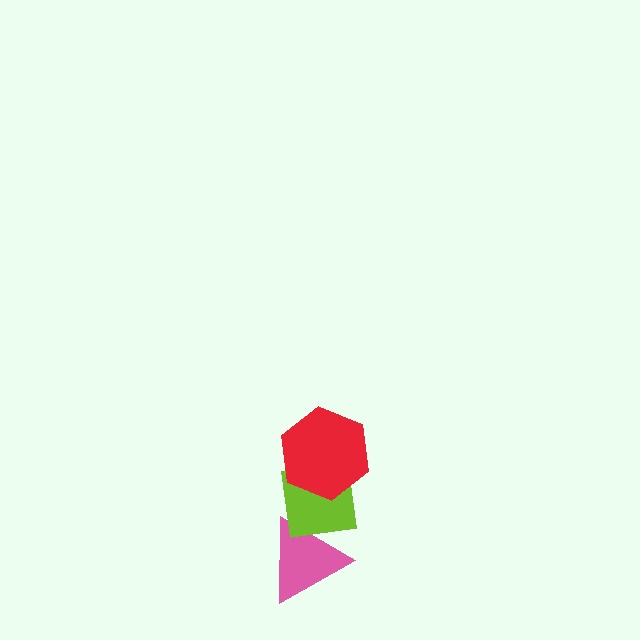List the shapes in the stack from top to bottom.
From top to bottom: the red hexagon, the lime square, the pink triangle.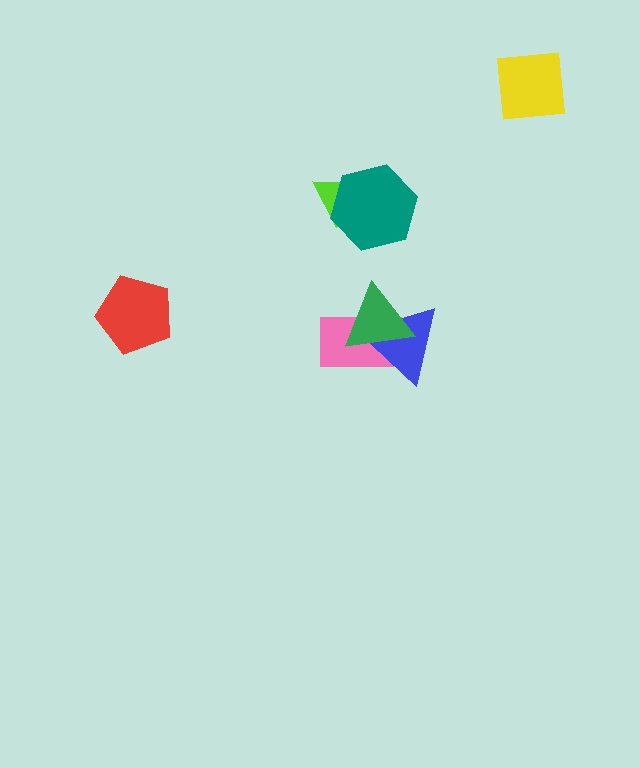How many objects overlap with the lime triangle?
1 object overlaps with the lime triangle.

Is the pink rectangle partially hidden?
Yes, it is partially covered by another shape.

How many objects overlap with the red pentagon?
0 objects overlap with the red pentagon.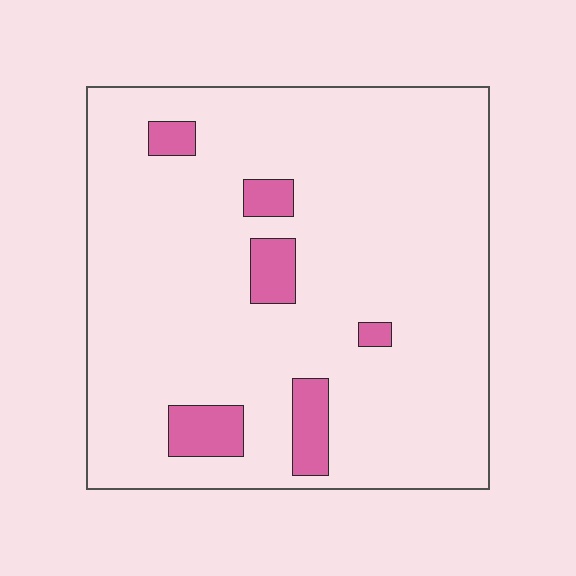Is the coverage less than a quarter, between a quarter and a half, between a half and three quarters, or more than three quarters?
Less than a quarter.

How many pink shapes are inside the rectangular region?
6.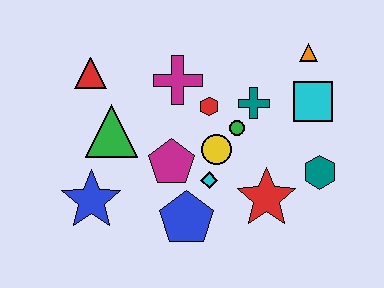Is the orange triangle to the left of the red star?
No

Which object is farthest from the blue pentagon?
The orange triangle is farthest from the blue pentagon.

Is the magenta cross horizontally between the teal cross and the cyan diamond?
No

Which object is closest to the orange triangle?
The cyan square is closest to the orange triangle.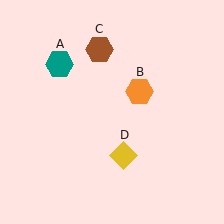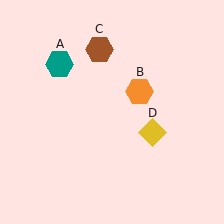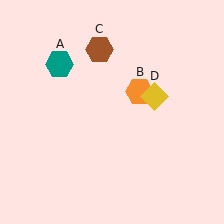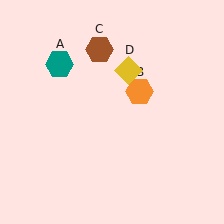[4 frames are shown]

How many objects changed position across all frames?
1 object changed position: yellow diamond (object D).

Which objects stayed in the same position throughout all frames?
Teal hexagon (object A) and orange hexagon (object B) and brown hexagon (object C) remained stationary.